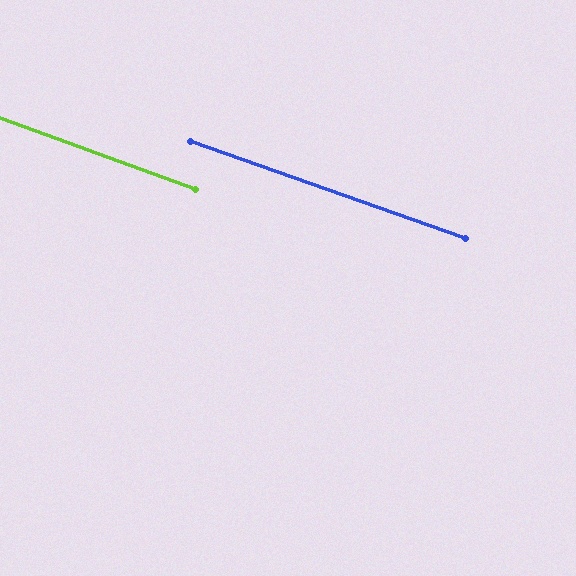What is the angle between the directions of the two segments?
Approximately 1 degree.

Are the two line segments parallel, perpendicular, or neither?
Parallel — their directions differ by only 0.6°.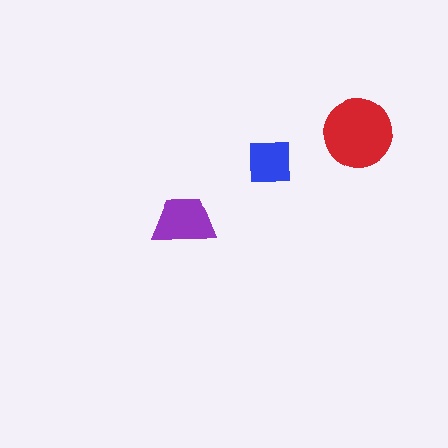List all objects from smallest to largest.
The blue square, the purple trapezoid, the red circle.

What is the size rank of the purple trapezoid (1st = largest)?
2nd.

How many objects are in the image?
There are 3 objects in the image.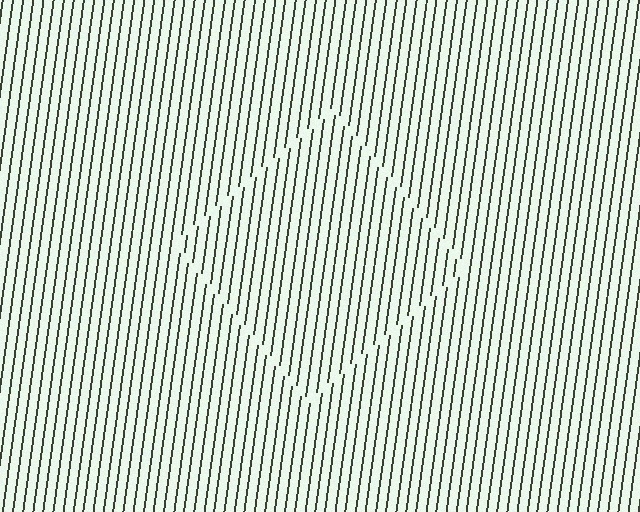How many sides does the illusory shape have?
4 sides — the line-ends trace a square.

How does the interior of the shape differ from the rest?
The interior of the shape contains the same grating, shifted by half a period — the contour is defined by the phase discontinuity where line-ends from the inner and outer gratings abut.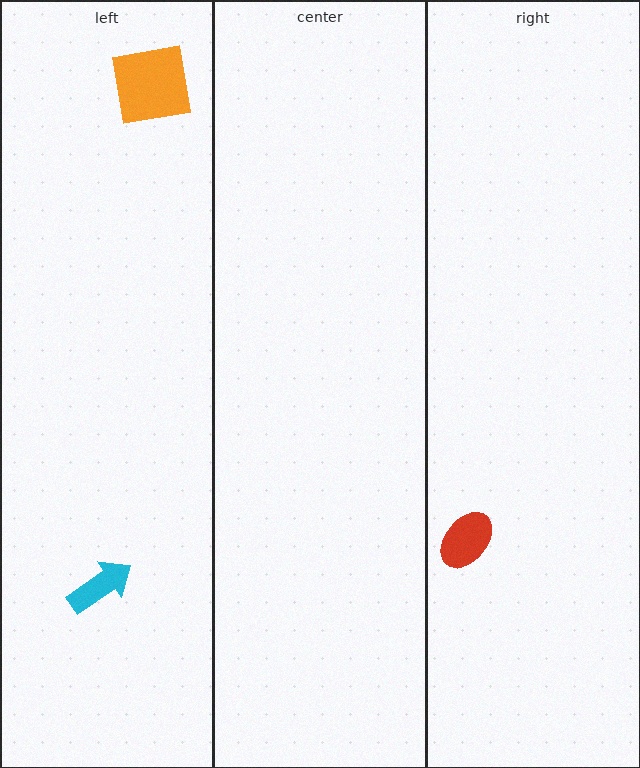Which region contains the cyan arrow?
The left region.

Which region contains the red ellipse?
The right region.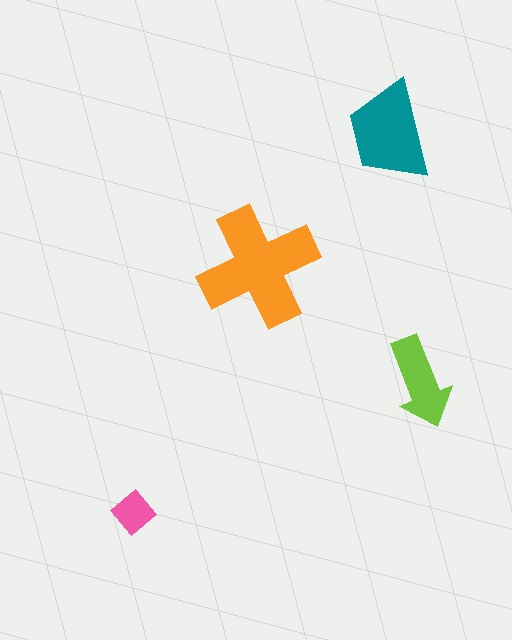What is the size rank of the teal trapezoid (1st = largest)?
2nd.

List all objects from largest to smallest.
The orange cross, the teal trapezoid, the lime arrow, the pink diamond.